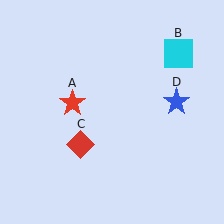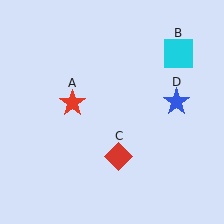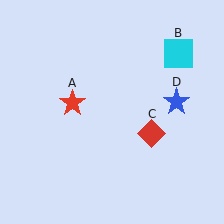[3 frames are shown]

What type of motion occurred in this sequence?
The red diamond (object C) rotated counterclockwise around the center of the scene.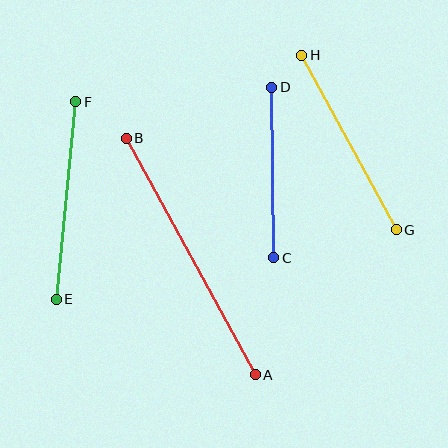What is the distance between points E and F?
The distance is approximately 198 pixels.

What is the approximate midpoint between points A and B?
The midpoint is at approximately (191, 257) pixels.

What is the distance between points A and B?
The distance is approximately 270 pixels.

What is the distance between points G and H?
The distance is approximately 199 pixels.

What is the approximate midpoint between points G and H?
The midpoint is at approximately (349, 143) pixels.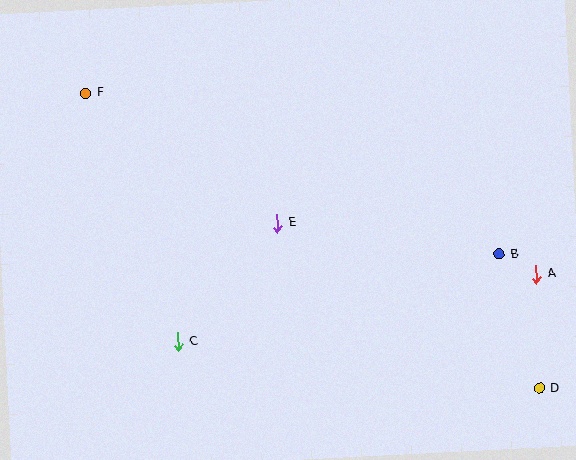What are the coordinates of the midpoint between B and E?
The midpoint between B and E is at (388, 238).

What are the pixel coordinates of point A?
Point A is at (536, 274).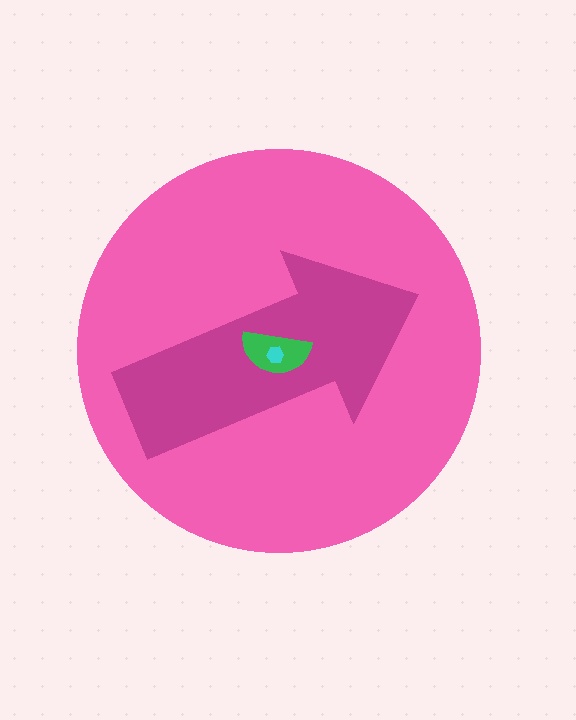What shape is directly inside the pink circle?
The magenta arrow.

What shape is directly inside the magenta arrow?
The green semicircle.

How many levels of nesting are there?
4.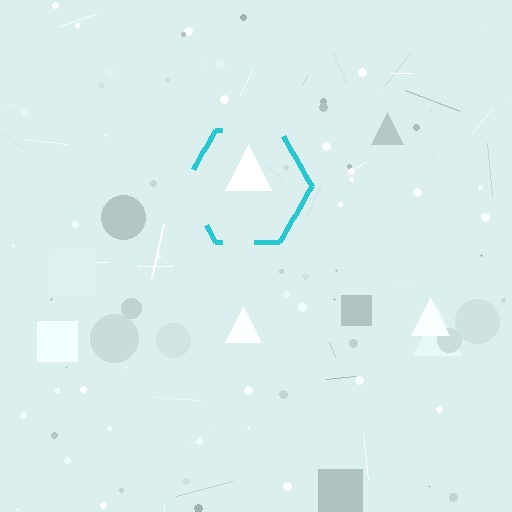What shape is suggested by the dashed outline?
The dashed outline suggests a hexagon.